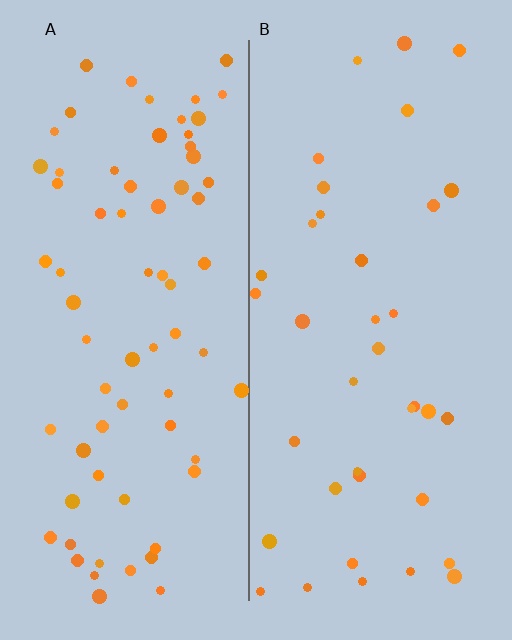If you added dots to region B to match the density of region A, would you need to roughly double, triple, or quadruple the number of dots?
Approximately double.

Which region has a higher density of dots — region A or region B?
A (the left).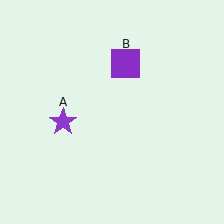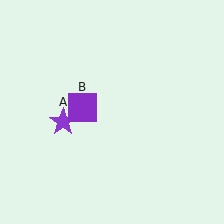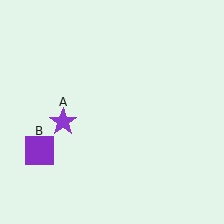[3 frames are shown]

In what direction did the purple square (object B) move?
The purple square (object B) moved down and to the left.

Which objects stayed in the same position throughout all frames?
Purple star (object A) remained stationary.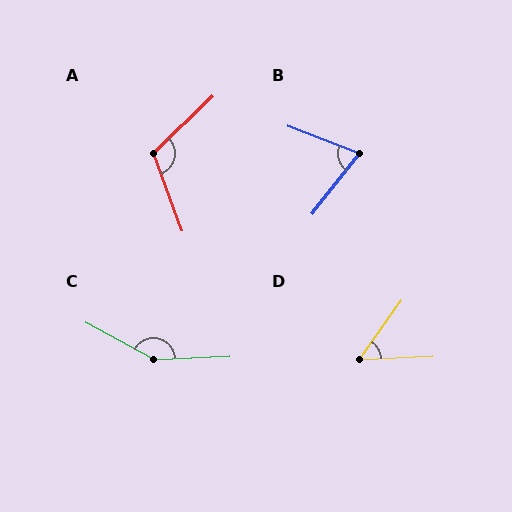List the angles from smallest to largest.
D (52°), B (73°), A (114°), C (149°).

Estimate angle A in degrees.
Approximately 114 degrees.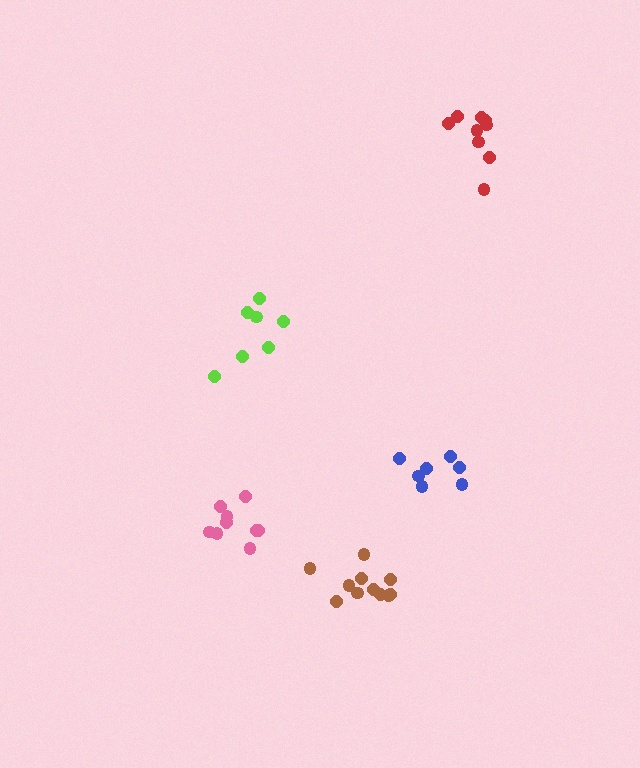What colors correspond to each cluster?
The clusters are colored: blue, red, pink, lime, brown.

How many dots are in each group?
Group 1: 7 dots, Group 2: 9 dots, Group 3: 9 dots, Group 4: 7 dots, Group 5: 11 dots (43 total).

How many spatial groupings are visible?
There are 5 spatial groupings.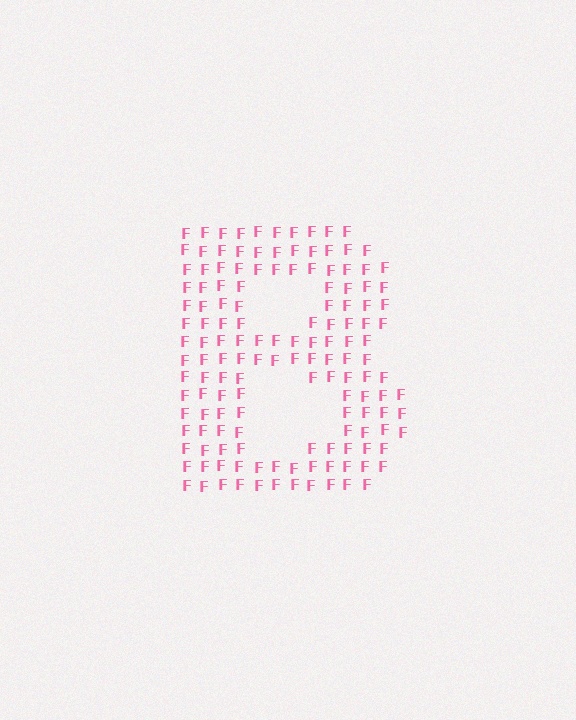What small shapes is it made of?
It is made of small letter F's.